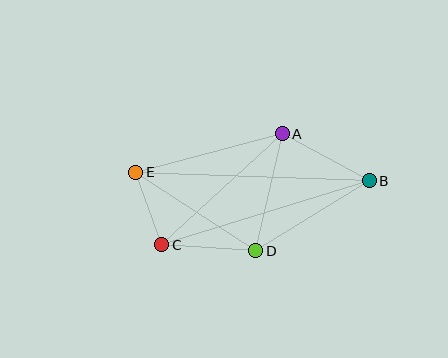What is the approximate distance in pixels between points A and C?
The distance between A and C is approximately 164 pixels.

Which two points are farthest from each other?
Points B and E are farthest from each other.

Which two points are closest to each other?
Points C and E are closest to each other.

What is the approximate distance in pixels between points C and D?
The distance between C and D is approximately 94 pixels.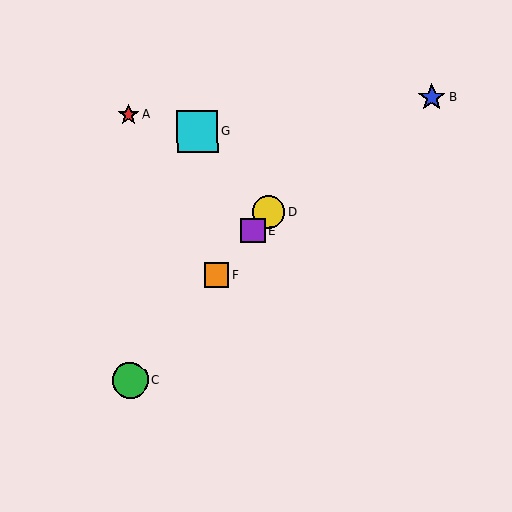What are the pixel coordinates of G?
Object G is at (198, 132).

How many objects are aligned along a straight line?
4 objects (C, D, E, F) are aligned along a straight line.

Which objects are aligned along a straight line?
Objects C, D, E, F are aligned along a straight line.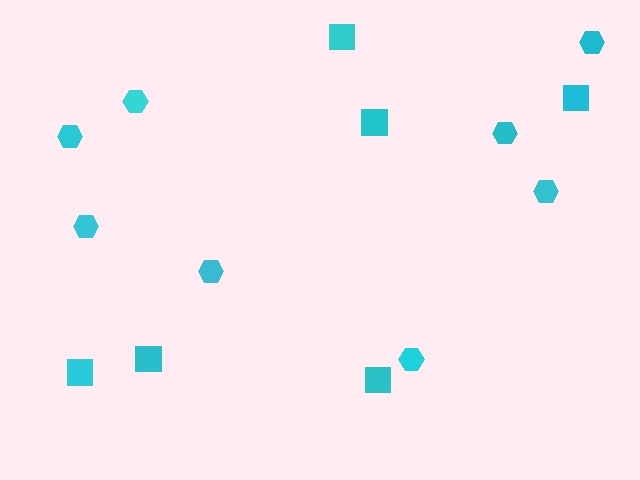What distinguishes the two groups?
There are 2 groups: one group of hexagons (8) and one group of squares (6).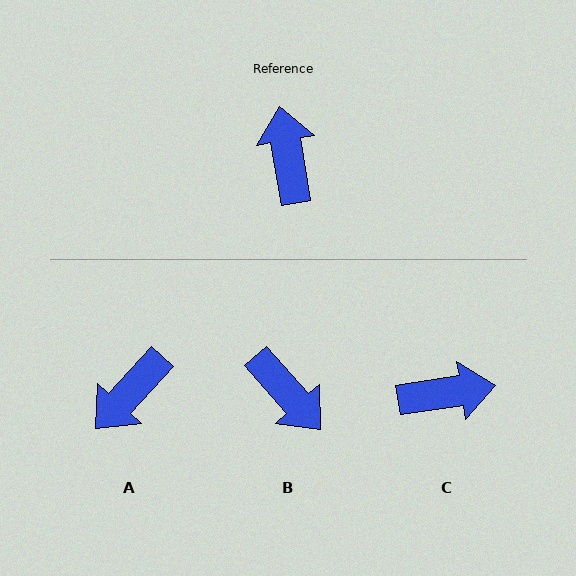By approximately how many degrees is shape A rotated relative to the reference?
Approximately 128 degrees counter-clockwise.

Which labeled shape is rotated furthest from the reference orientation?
B, about 148 degrees away.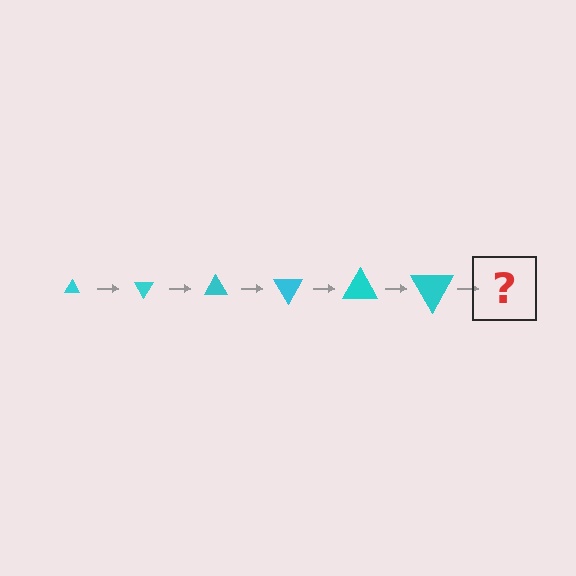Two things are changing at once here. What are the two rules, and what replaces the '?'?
The two rules are that the triangle grows larger each step and it rotates 60 degrees each step. The '?' should be a triangle, larger than the previous one and rotated 360 degrees from the start.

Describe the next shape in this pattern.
It should be a triangle, larger than the previous one and rotated 360 degrees from the start.